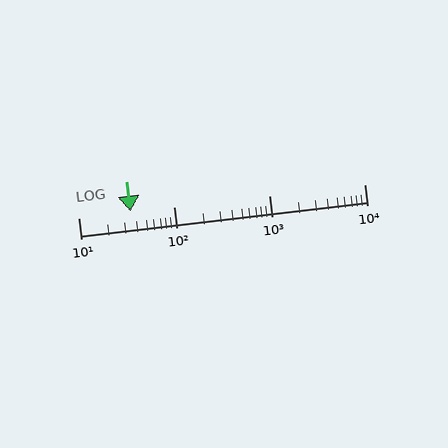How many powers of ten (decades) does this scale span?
The scale spans 3 decades, from 10 to 10000.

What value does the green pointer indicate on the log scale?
The pointer indicates approximately 35.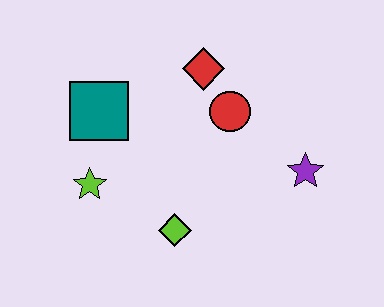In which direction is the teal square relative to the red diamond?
The teal square is to the left of the red diamond.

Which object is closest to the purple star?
The red circle is closest to the purple star.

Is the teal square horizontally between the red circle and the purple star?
No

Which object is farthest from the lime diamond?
The red diamond is farthest from the lime diamond.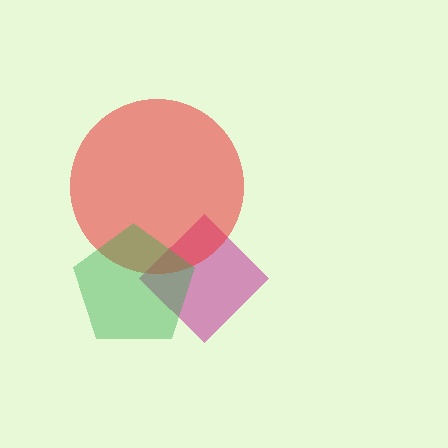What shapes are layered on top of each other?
The layered shapes are: a magenta diamond, a red circle, a green pentagon.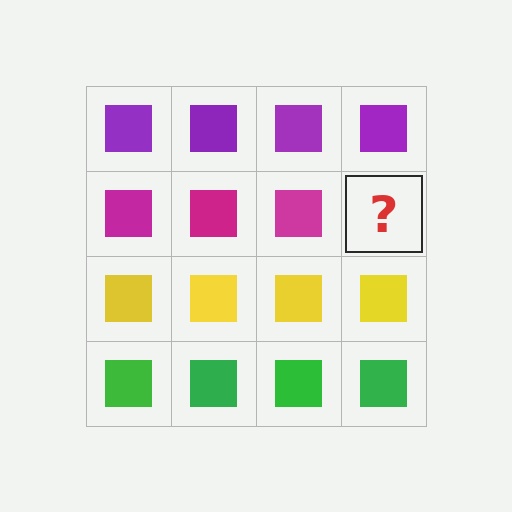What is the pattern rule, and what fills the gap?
The rule is that each row has a consistent color. The gap should be filled with a magenta square.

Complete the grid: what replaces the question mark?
The question mark should be replaced with a magenta square.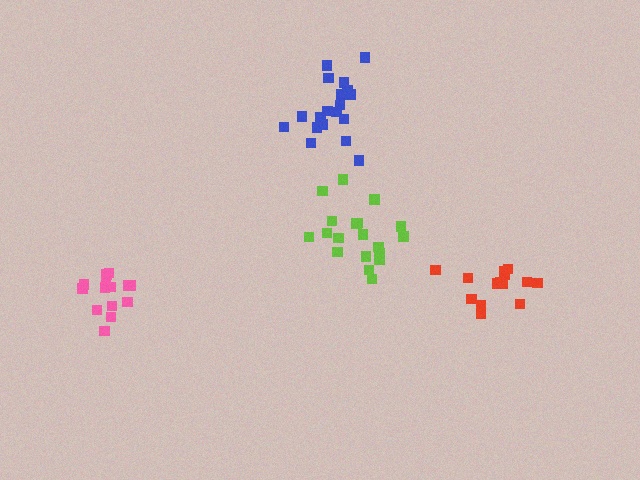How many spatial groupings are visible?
There are 4 spatial groupings.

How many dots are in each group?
Group 1: 14 dots, Group 2: 19 dots, Group 3: 19 dots, Group 4: 14 dots (66 total).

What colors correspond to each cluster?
The clusters are colored: red, blue, lime, pink.